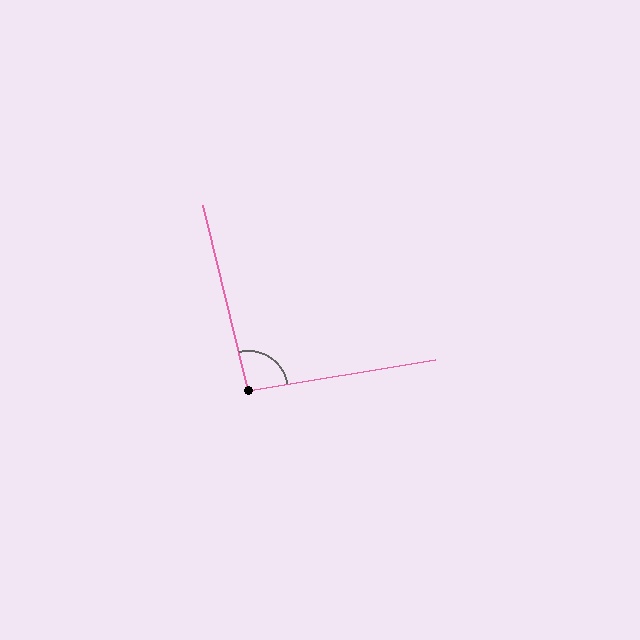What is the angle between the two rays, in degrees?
Approximately 94 degrees.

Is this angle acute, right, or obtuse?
It is approximately a right angle.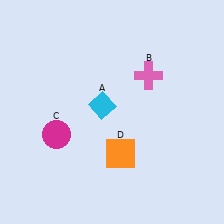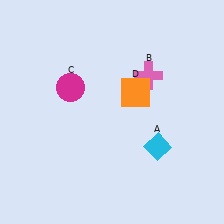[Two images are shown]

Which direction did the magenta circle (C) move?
The magenta circle (C) moved up.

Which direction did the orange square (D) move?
The orange square (D) moved up.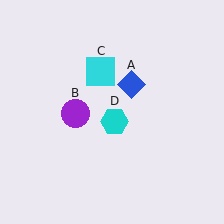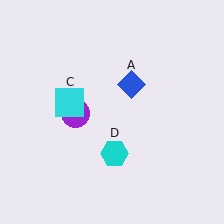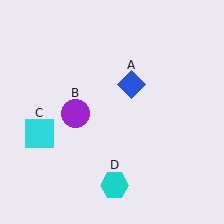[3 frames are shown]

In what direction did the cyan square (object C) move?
The cyan square (object C) moved down and to the left.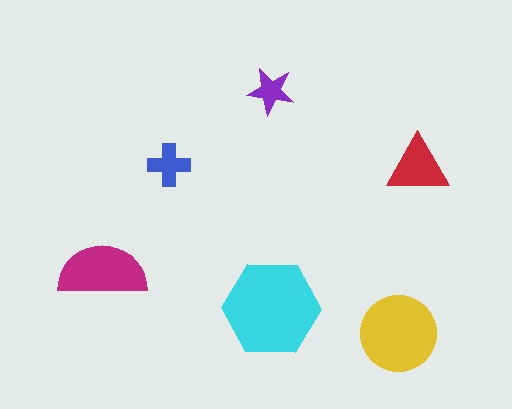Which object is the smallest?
The purple star.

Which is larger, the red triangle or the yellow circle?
The yellow circle.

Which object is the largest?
The cyan hexagon.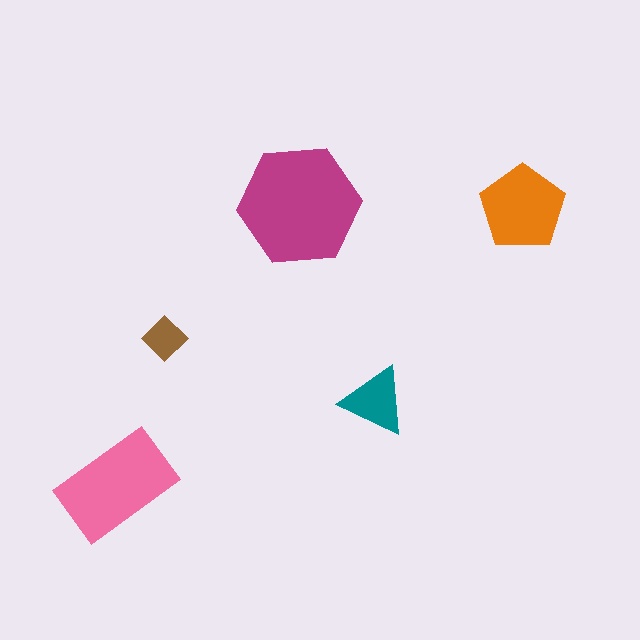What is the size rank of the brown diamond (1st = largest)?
5th.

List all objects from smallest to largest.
The brown diamond, the teal triangle, the orange pentagon, the pink rectangle, the magenta hexagon.